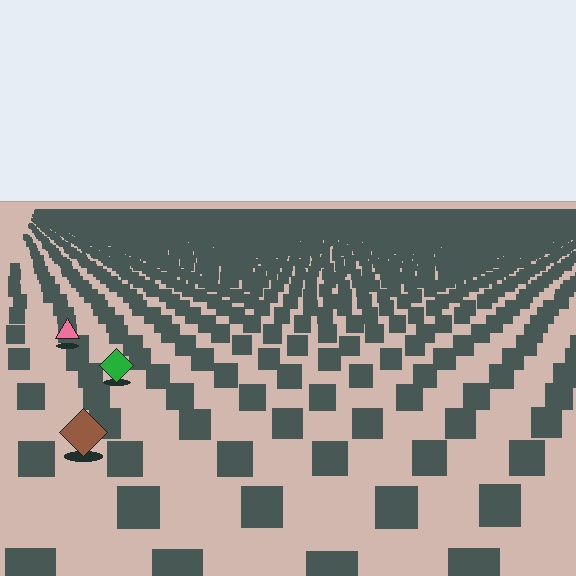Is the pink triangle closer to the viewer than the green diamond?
No. The green diamond is closer — you can tell from the texture gradient: the ground texture is coarser near it.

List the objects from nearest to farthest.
From nearest to farthest: the brown diamond, the green diamond, the pink triangle.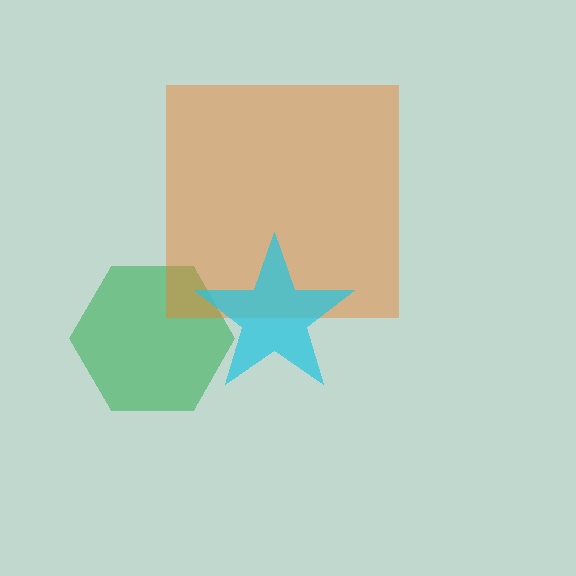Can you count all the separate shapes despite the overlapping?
Yes, there are 3 separate shapes.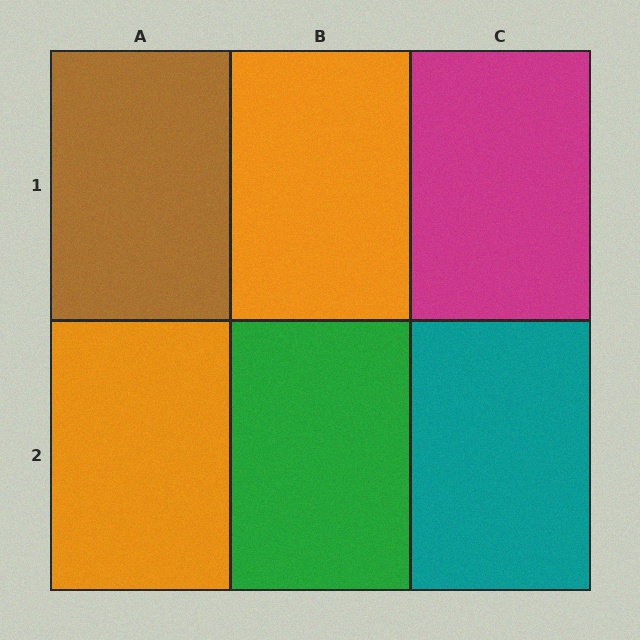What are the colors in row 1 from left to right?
Brown, orange, magenta.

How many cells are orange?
2 cells are orange.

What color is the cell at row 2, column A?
Orange.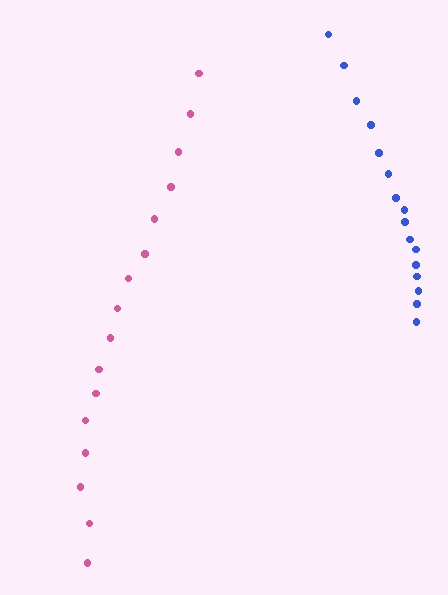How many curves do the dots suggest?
There are 2 distinct paths.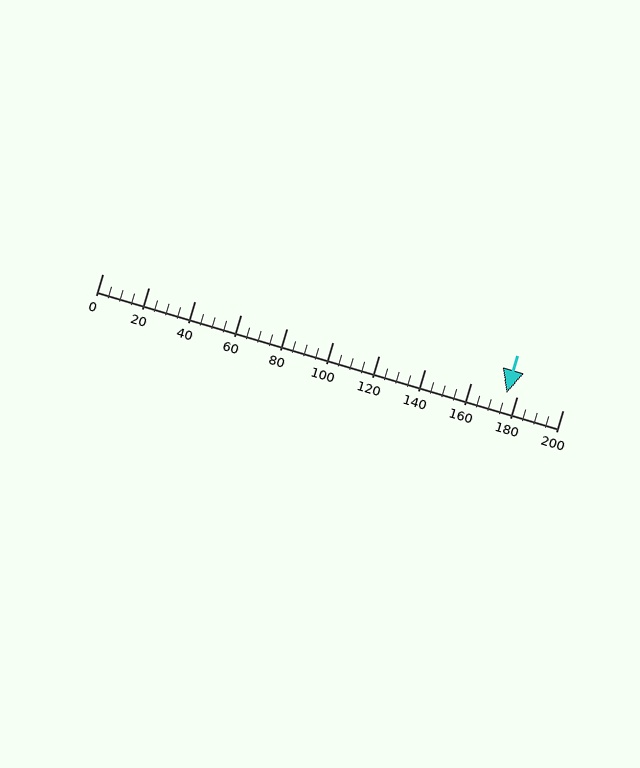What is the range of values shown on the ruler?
The ruler shows values from 0 to 200.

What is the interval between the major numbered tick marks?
The major tick marks are spaced 20 units apart.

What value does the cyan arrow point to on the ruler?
The cyan arrow points to approximately 176.